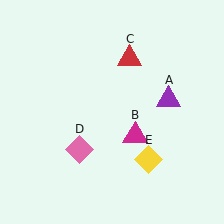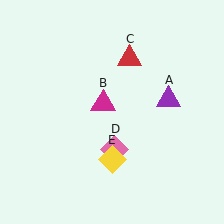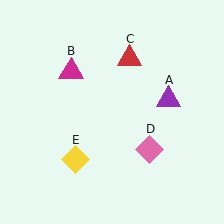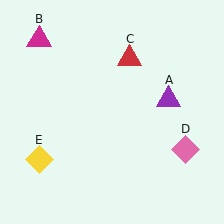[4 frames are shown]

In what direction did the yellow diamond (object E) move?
The yellow diamond (object E) moved left.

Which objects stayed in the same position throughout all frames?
Purple triangle (object A) and red triangle (object C) remained stationary.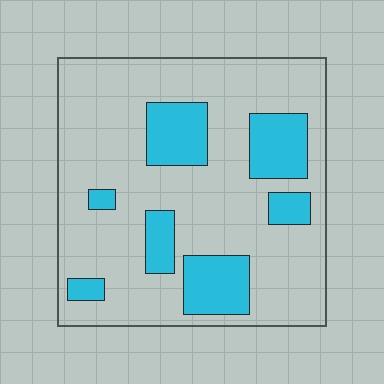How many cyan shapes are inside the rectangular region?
7.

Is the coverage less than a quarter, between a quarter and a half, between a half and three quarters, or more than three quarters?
Less than a quarter.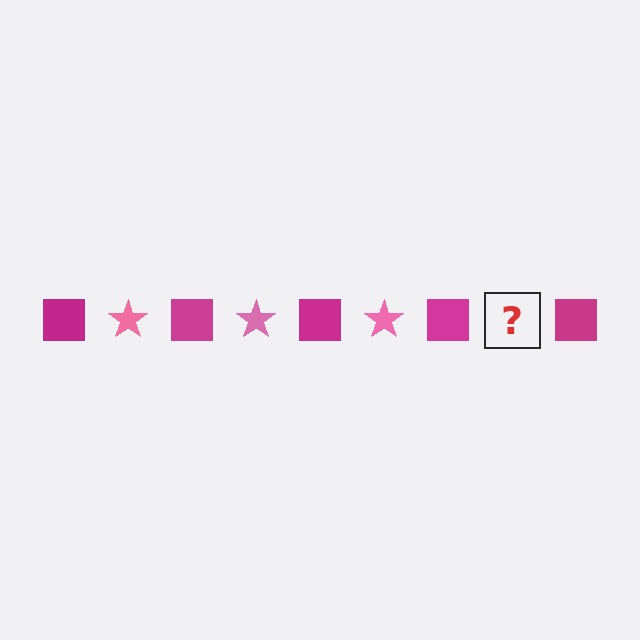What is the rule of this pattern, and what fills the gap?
The rule is that the pattern alternates between magenta square and pink star. The gap should be filled with a pink star.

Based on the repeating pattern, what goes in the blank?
The blank should be a pink star.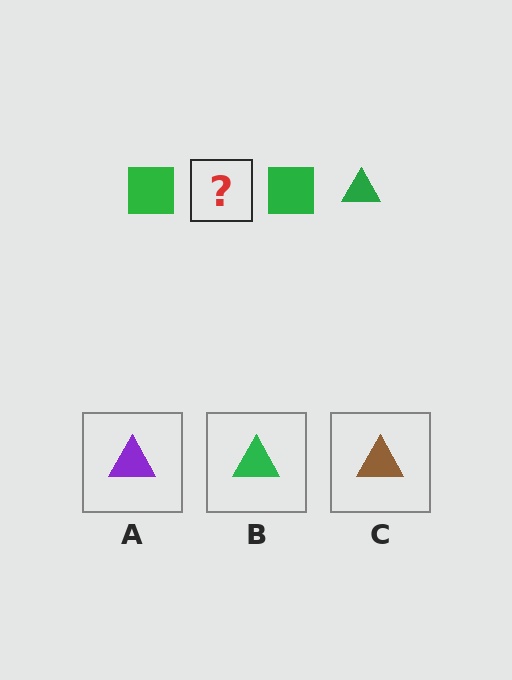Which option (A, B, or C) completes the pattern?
B.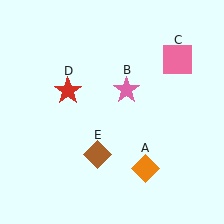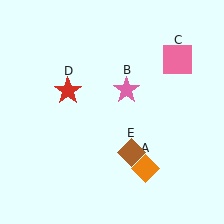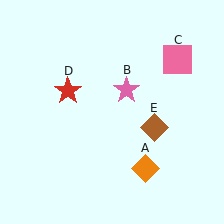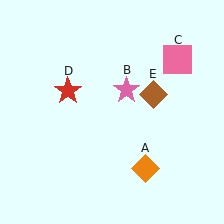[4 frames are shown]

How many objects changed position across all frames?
1 object changed position: brown diamond (object E).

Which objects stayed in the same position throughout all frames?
Orange diamond (object A) and pink star (object B) and pink square (object C) and red star (object D) remained stationary.